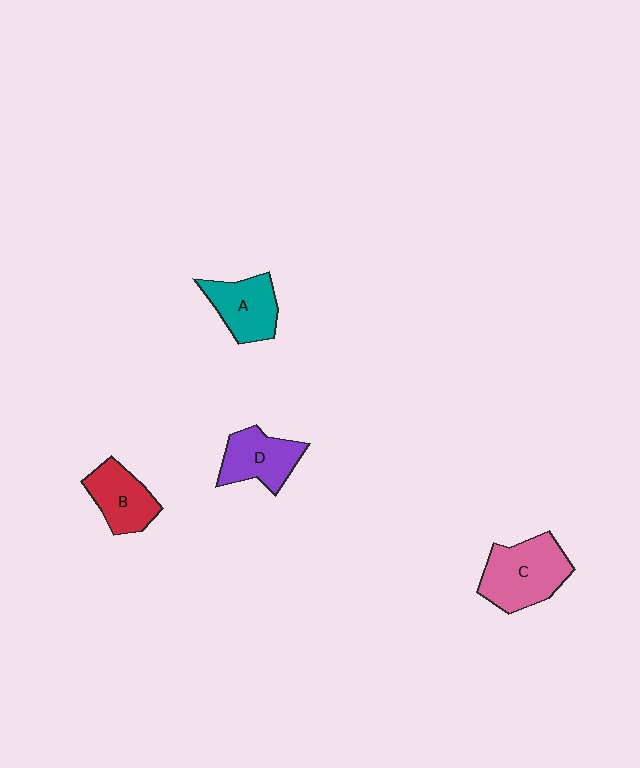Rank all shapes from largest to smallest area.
From largest to smallest: C (pink), D (purple), A (teal), B (red).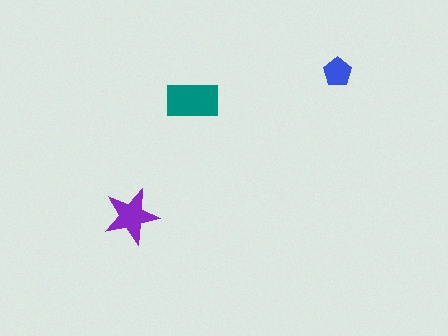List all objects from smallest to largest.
The blue pentagon, the purple star, the teal rectangle.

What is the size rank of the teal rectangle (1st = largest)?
1st.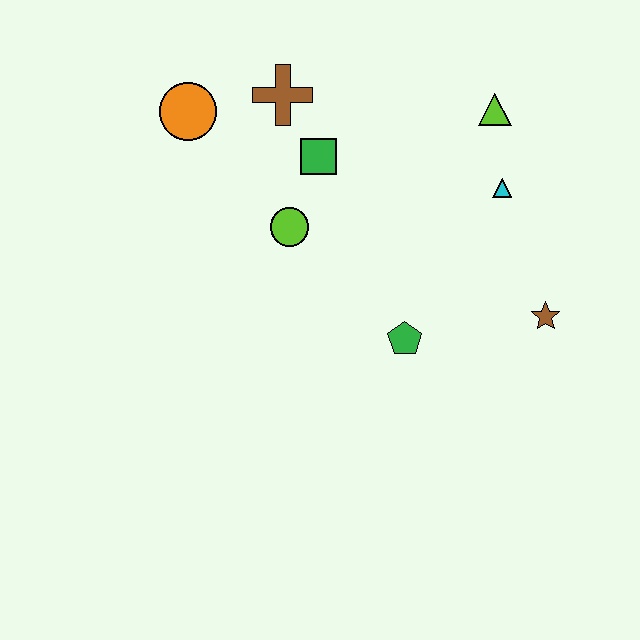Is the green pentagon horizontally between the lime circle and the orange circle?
No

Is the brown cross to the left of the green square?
Yes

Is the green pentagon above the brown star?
No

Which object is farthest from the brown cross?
The brown star is farthest from the brown cross.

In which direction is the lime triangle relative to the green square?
The lime triangle is to the right of the green square.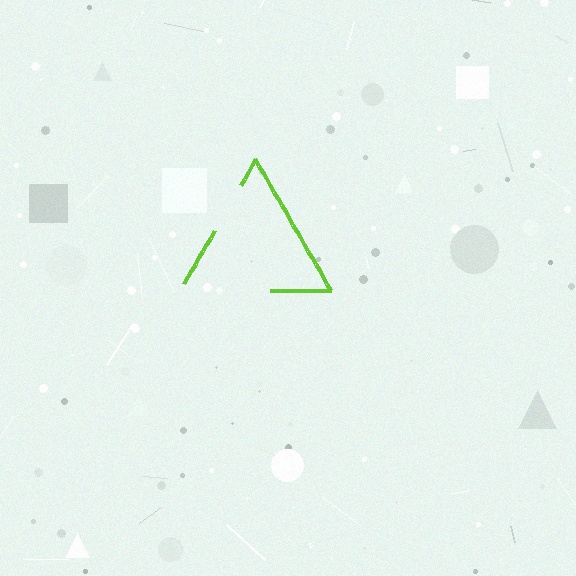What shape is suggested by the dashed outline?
The dashed outline suggests a triangle.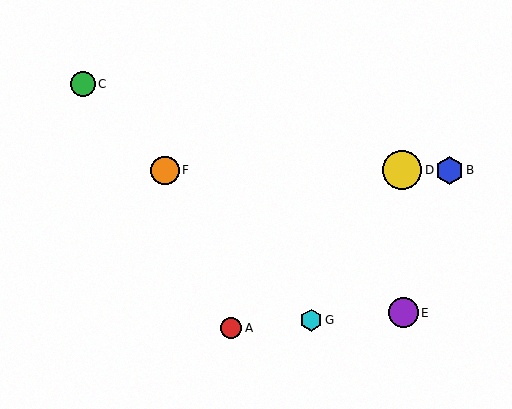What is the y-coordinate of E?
Object E is at y≈313.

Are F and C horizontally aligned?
No, F is at y≈170 and C is at y≈84.